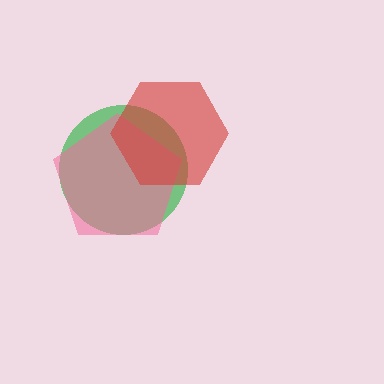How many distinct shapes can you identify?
There are 3 distinct shapes: a green circle, a pink pentagon, a red hexagon.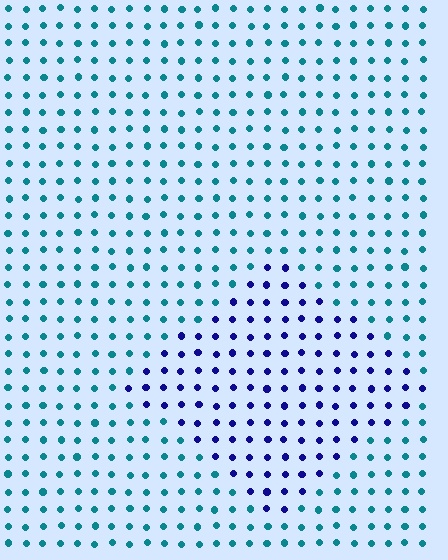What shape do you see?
I see a diamond.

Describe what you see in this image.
The image is filled with small teal elements in a uniform arrangement. A diamond-shaped region is visible where the elements are tinted to a slightly different hue, forming a subtle color boundary.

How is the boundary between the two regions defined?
The boundary is defined purely by a slight shift in hue (about 59 degrees). Spacing, size, and orientation are identical on both sides.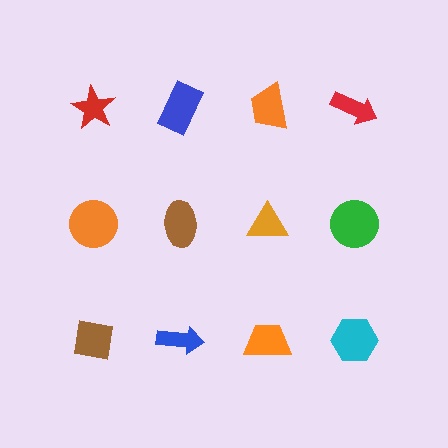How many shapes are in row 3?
4 shapes.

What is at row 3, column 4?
A cyan hexagon.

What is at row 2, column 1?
An orange circle.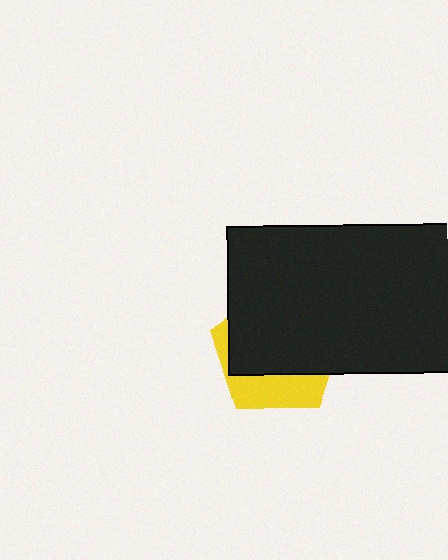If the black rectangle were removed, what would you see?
You would see the complete yellow pentagon.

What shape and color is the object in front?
The object in front is a black rectangle.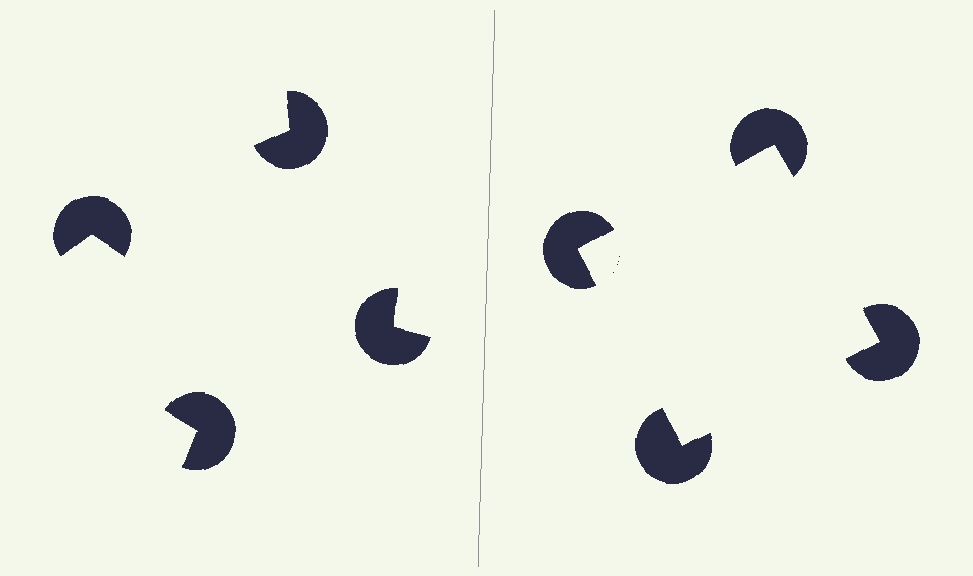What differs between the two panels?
The pac-man discs are positioned identically on both sides; only the wedge orientations differ. On the right they align to a square; on the left they are misaligned.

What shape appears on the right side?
An illusory square.